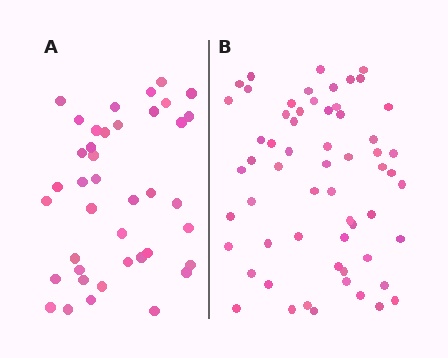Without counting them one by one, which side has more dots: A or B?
Region B (the right region) has more dots.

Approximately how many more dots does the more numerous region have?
Region B has approximately 20 more dots than region A.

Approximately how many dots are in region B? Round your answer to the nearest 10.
About 60 dots.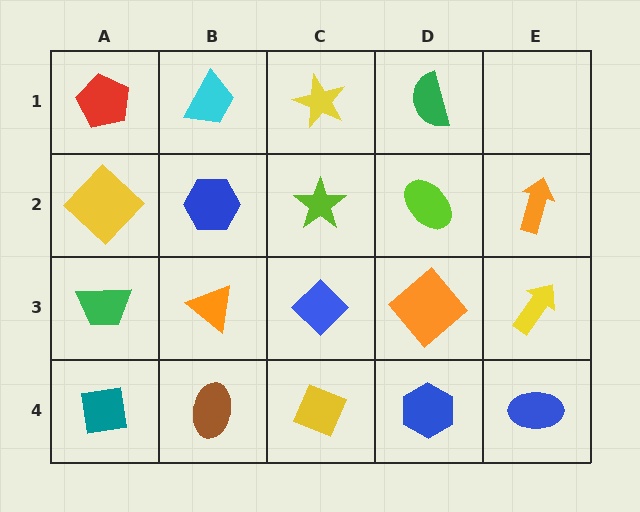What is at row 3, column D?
An orange diamond.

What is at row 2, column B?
A blue hexagon.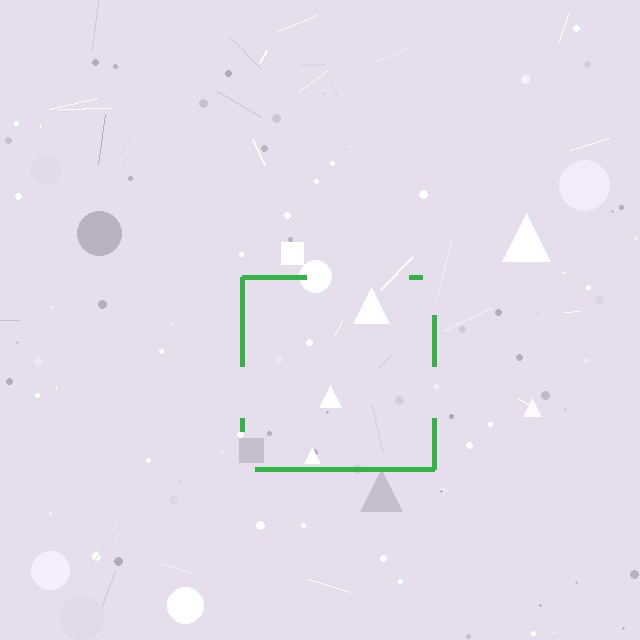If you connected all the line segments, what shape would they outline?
They would outline a square.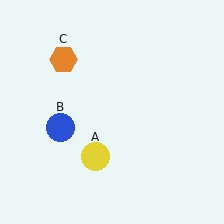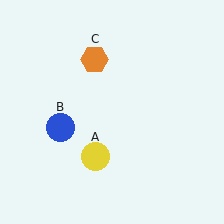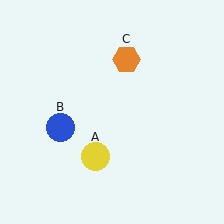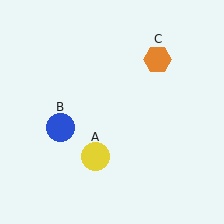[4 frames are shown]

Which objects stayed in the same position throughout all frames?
Yellow circle (object A) and blue circle (object B) remained stationary.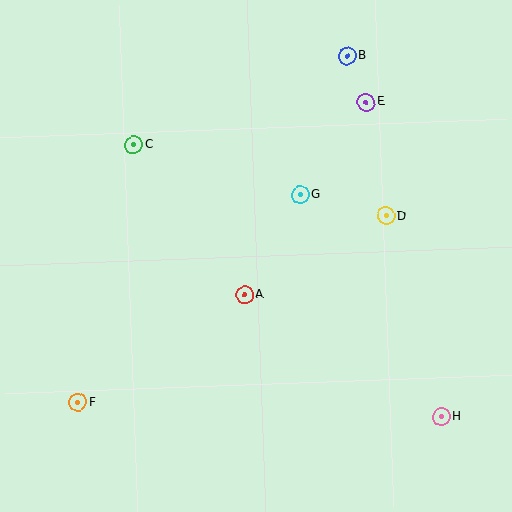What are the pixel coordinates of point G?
Point G is at (300, 195).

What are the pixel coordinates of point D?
Point D is at (386, 216).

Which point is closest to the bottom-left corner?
Point F is closest to the bottom-left corner.